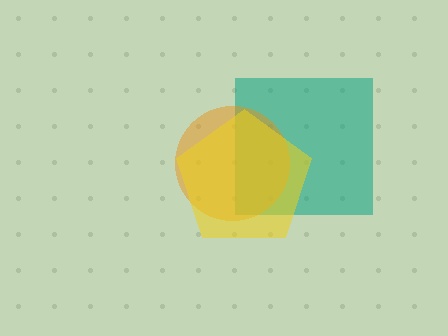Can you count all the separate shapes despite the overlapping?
Yes, there are 3 separate shapes.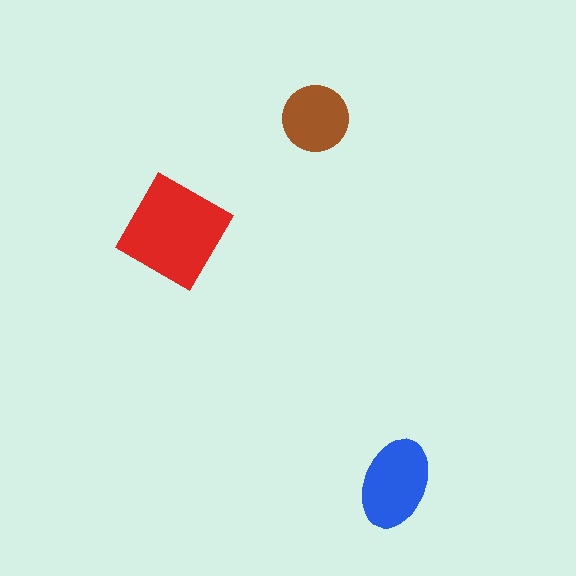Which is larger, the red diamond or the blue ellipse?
The red diamond.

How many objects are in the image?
There are 3 objects in the image.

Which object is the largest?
The red diamond.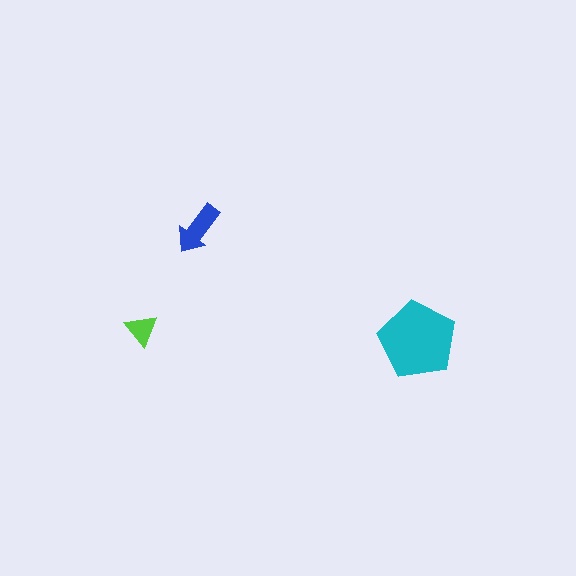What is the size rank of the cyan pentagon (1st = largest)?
1st.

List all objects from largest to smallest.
The cyan pentagon, the blue arrow, the lime triangle.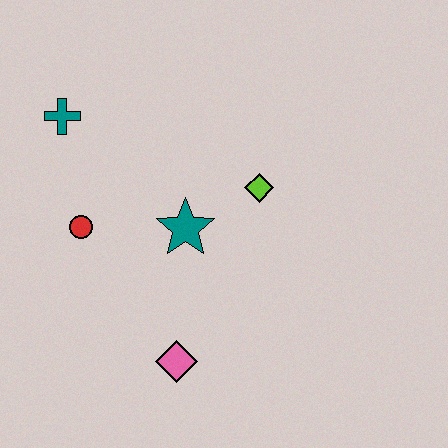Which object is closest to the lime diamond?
The teal star is closest to the lime diamond.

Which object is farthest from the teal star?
The teal cross is farthest from the teal star.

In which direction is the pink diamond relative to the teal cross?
The pink diamond is below the teal cross.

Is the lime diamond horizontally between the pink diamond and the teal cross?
No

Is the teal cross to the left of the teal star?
Yes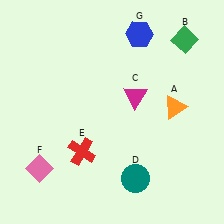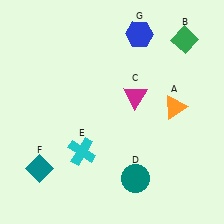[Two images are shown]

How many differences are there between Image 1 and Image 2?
There are 2 differences between the two images.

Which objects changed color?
E changed from red to cyan. F changed from pink to teal.